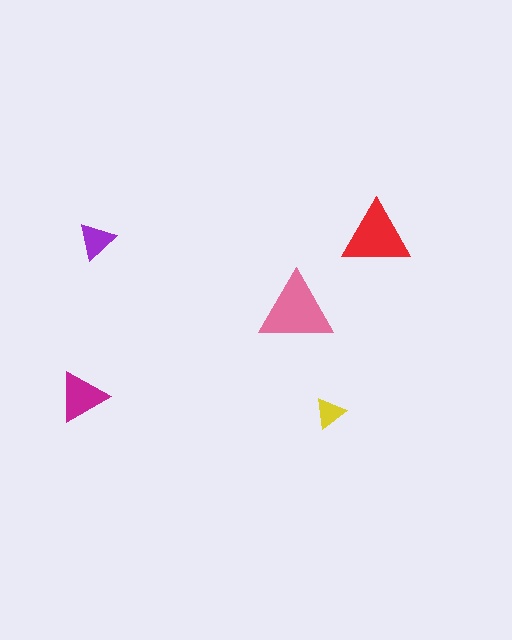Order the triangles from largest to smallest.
the pink one, the red one, the magenta one, the purple one, the yellow one.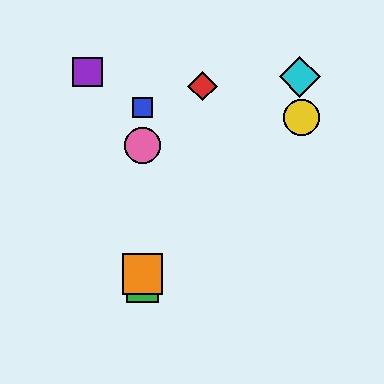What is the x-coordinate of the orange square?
The orange square is at x≈143.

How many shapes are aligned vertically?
4 shapes (the blue square, the green square, the orange square, the pink circle) are aligned vertically.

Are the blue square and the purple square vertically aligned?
No, the blue square is at x≈143 and the purple square is at x≈88.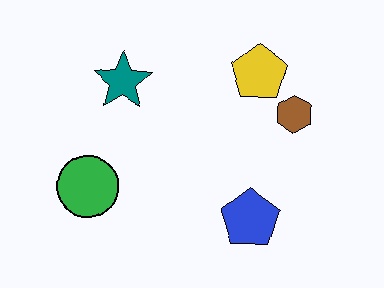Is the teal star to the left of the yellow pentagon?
Yes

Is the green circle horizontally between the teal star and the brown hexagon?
No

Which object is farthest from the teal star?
The blue pentagon is farthest from the teal star.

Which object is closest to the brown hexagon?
The yellow pentagon is closest to the brown hexagon.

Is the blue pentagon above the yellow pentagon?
No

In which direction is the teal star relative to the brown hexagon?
The teal star is to the left of the brown hexagon.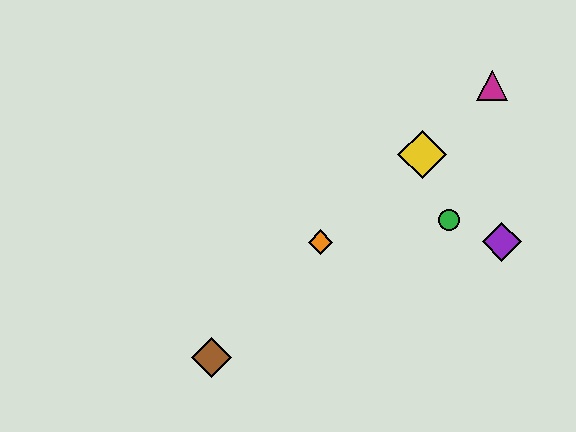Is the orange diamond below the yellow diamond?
Yes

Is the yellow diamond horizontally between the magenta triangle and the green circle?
No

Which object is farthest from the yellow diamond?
The brown diamond is farthest from the yellow diamond.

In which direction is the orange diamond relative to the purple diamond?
The orange diamond is to the left of the purple diamond.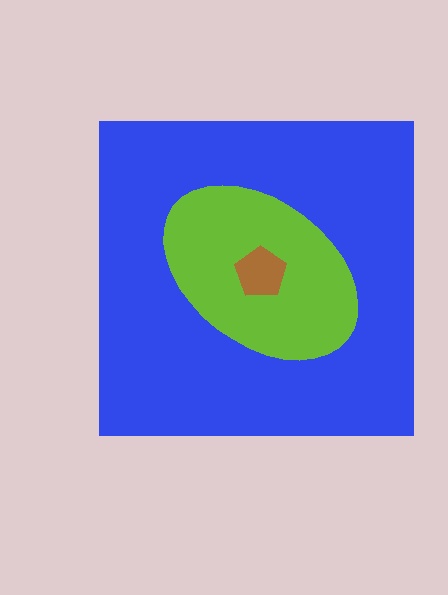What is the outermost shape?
The blue square.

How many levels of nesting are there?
3.